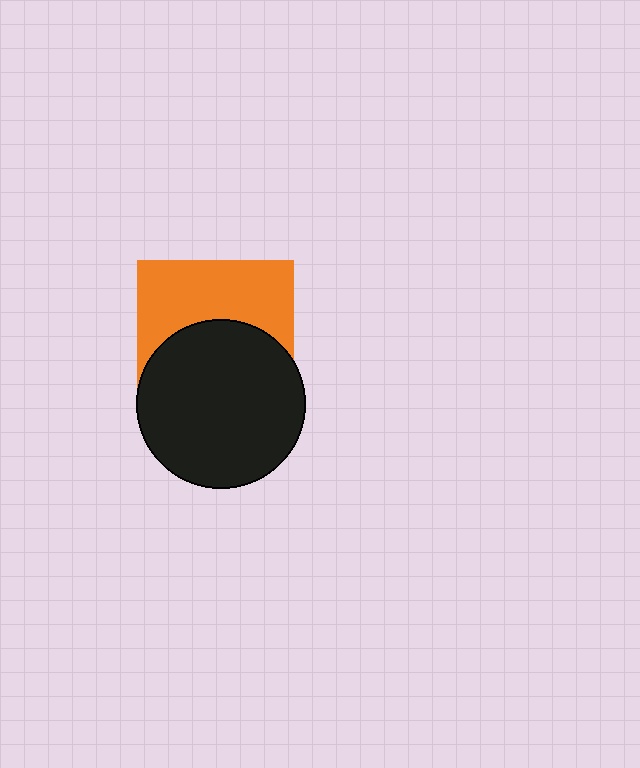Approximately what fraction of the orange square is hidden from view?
Roughly 52% of the orange square is hidden behind the black circle.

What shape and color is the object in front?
The object in front is a black circle.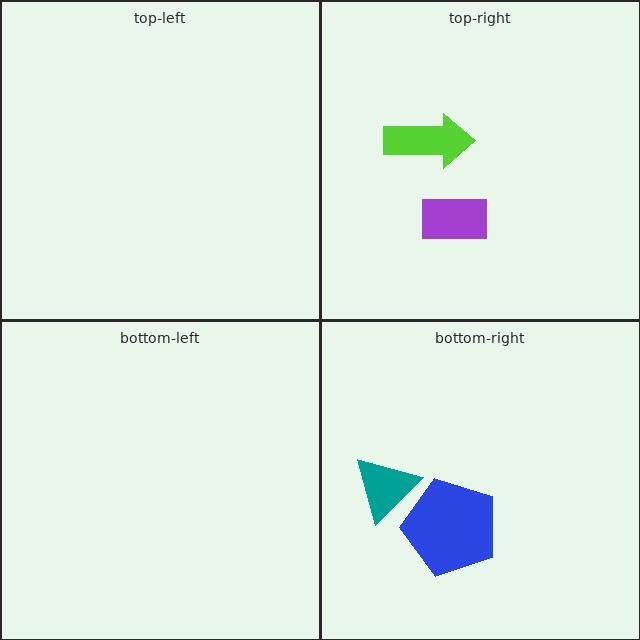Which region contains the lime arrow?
The top-right region.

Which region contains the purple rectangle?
The top-right region.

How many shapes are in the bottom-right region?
2.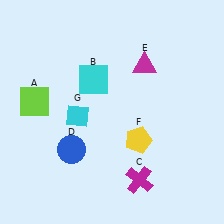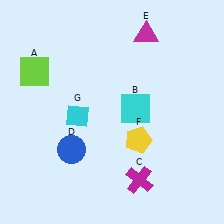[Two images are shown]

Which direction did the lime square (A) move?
The lime square (A) moved up.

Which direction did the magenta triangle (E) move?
The magenta triangle (E) moved up.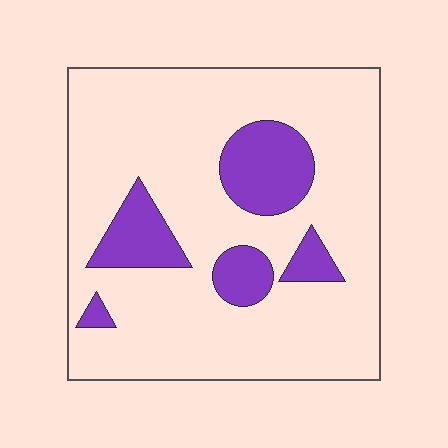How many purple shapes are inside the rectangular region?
5.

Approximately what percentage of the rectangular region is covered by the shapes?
Approximately 20%.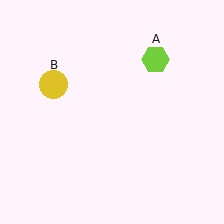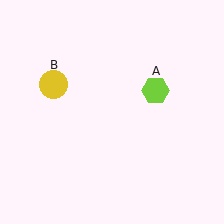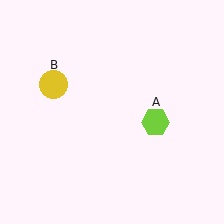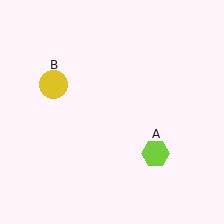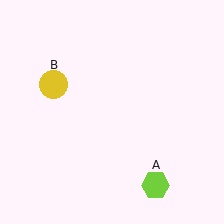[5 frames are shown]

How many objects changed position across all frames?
1 object changed position: lime hexagon (object A).